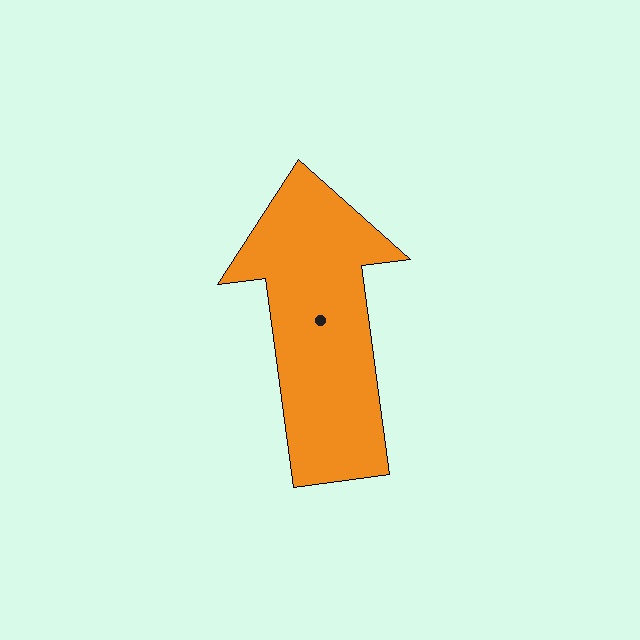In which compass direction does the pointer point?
North.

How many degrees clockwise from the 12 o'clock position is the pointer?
Approximately 352 degrees.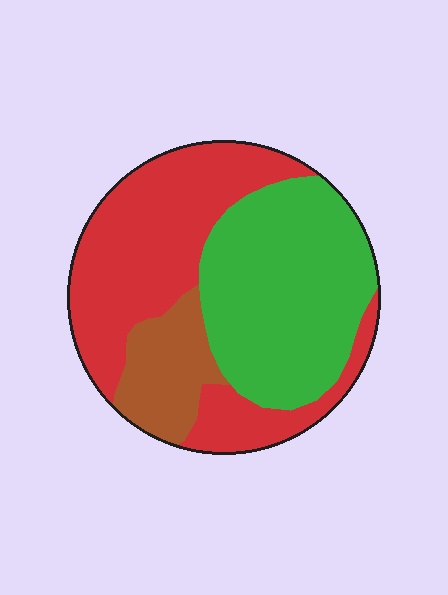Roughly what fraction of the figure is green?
Green covers about 40% of the figure.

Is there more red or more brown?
Red.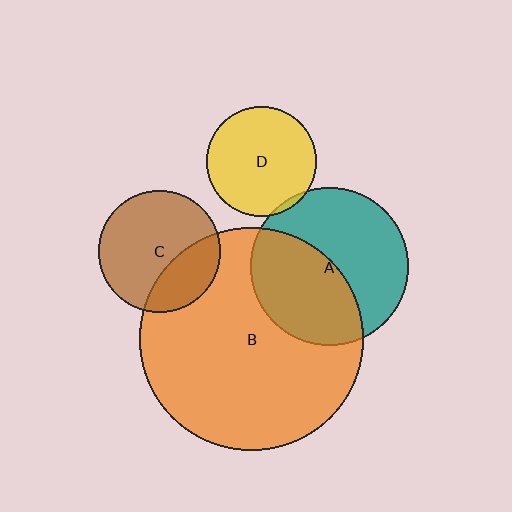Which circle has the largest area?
Circle B (orange).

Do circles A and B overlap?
Yes.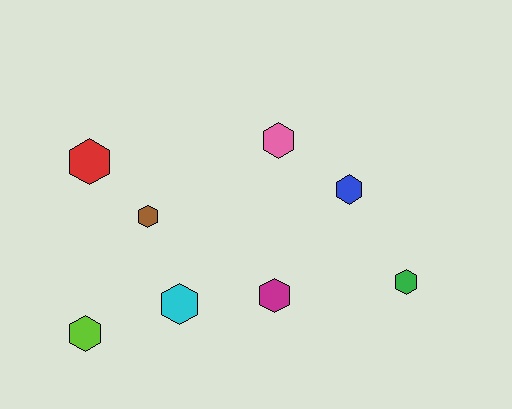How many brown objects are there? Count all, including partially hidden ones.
There is 1 brown object.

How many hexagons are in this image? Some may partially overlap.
There are 8 hexagons.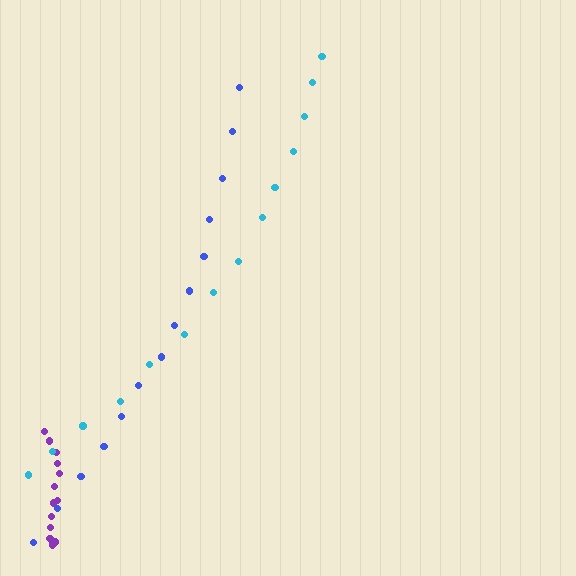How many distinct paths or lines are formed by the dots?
There are 3 distinct paths.